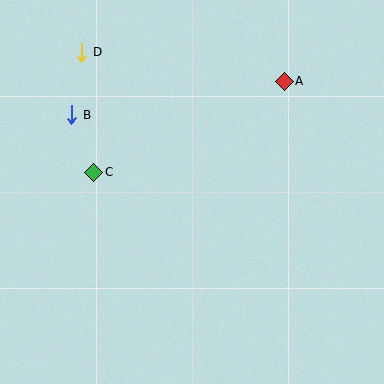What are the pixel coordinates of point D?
Point D is at (82, 52).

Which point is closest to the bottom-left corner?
Point C is closest to the bottom-left corner.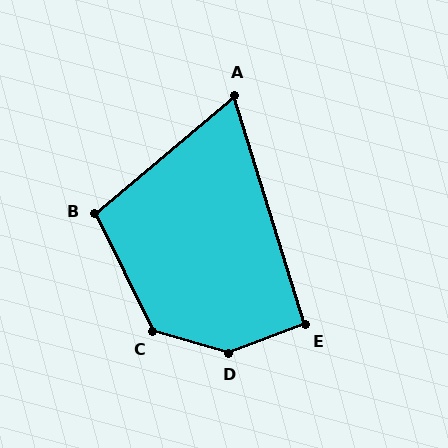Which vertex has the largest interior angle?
D, at approximately 144 degrees.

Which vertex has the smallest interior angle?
A, at approximately 67 degrees.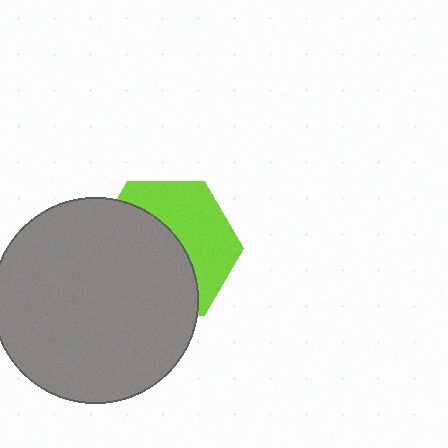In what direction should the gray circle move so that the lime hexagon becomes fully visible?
The gray circle should move toward the lower-left. That is the shortest direction to clear the overlap and leave the lime hexagon fully visible.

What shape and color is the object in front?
The object in front is a gray circle.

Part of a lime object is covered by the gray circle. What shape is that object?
It is a hexagon.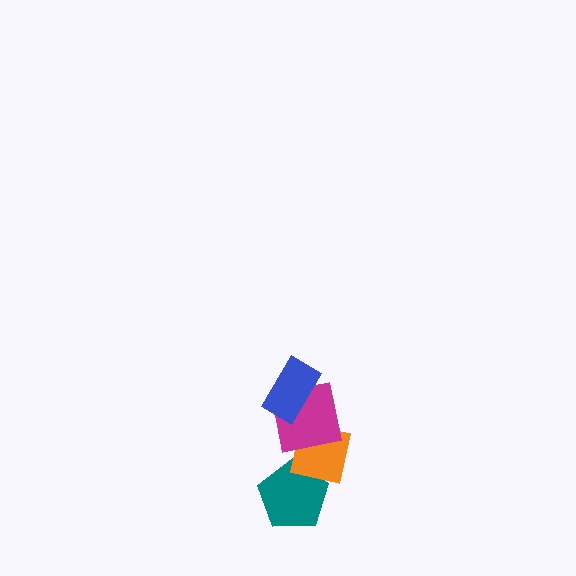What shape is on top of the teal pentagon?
The orange square is on top of the teal pentagon.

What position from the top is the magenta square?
The magenta square is 2nd from the top.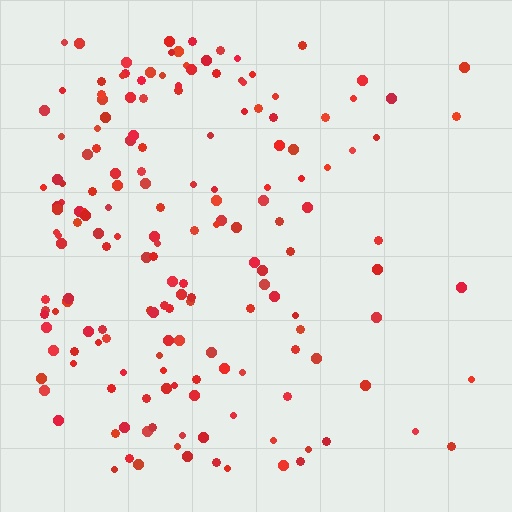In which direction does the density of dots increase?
From right to left, with the left side densest.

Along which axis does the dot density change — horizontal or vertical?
Horizontal.